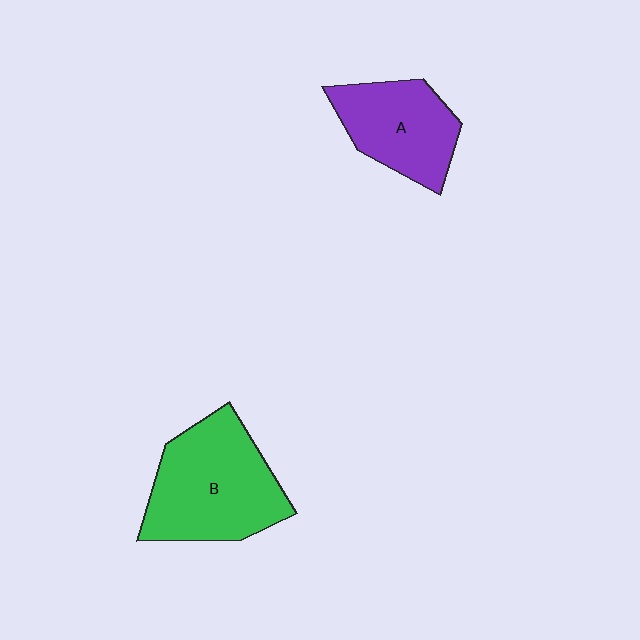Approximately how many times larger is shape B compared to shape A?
Approximately 1.4 times.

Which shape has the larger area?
Shape B (green).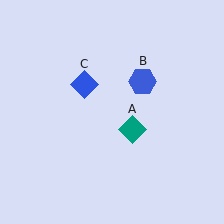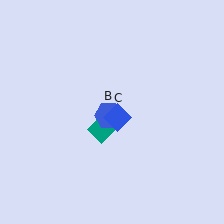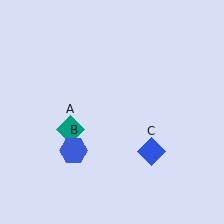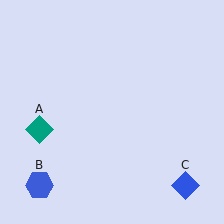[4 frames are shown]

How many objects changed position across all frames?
3 objects changed position: teal diamond (object A), blue hexagon (object B), blue diamond (object C).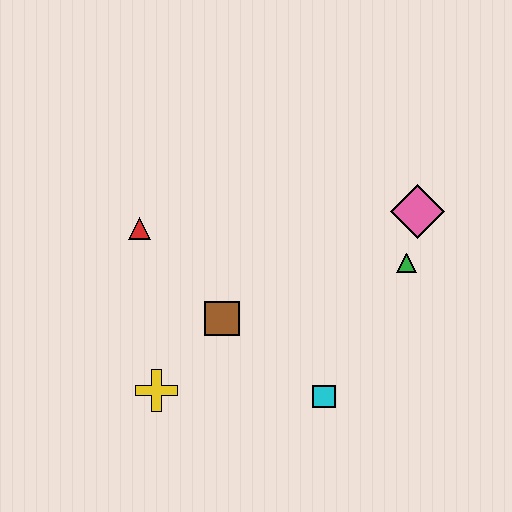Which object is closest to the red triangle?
The brown square is closest to the red triangle.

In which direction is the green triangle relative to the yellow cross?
The green triangle is to the right of the yellow cross.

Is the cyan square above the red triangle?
No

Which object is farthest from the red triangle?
The pink diamond is farthest from the red triangle.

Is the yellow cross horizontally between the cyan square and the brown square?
No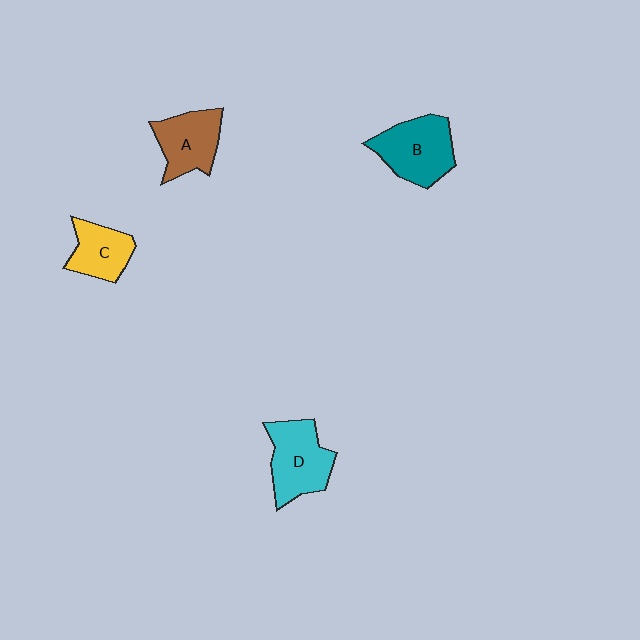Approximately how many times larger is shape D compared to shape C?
Approximately 1.4 times.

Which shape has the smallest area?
Shape C (yellow).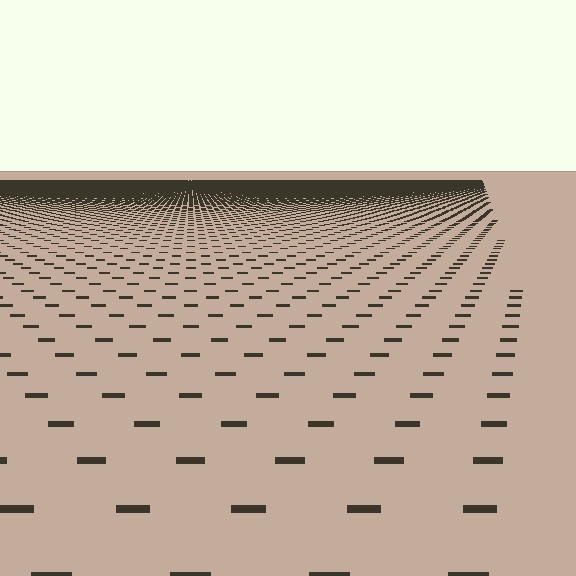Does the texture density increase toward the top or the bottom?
Density increases toward the top.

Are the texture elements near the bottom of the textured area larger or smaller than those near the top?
Larger. Near the bottom, elements are closer to the viewer and appear at a bigger on-screen size.